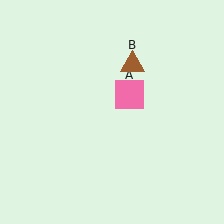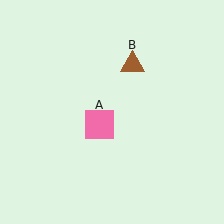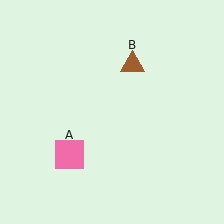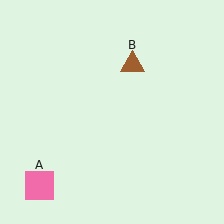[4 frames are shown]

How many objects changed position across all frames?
1 object changed position: pink square (object A).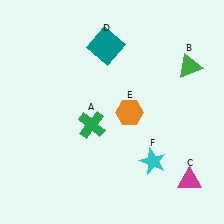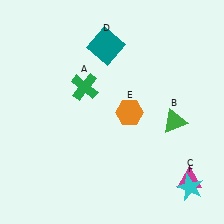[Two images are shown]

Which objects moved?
The objects that moved are: the green cross (A), the green triangle (B), the cyan star (F).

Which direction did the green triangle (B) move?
The green triangle (B) moved down.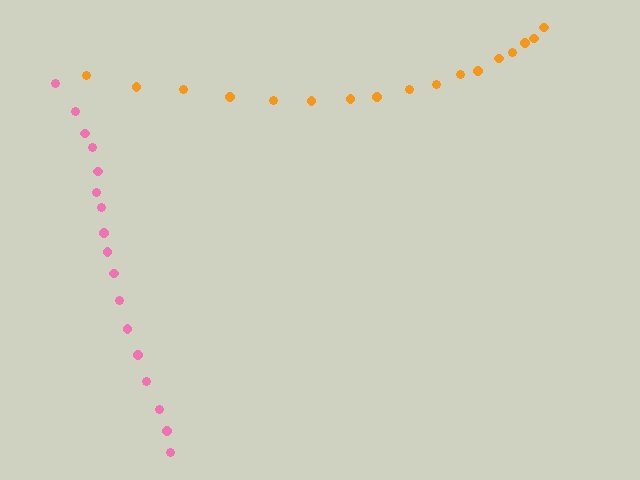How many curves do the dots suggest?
There are 2 distinct paths.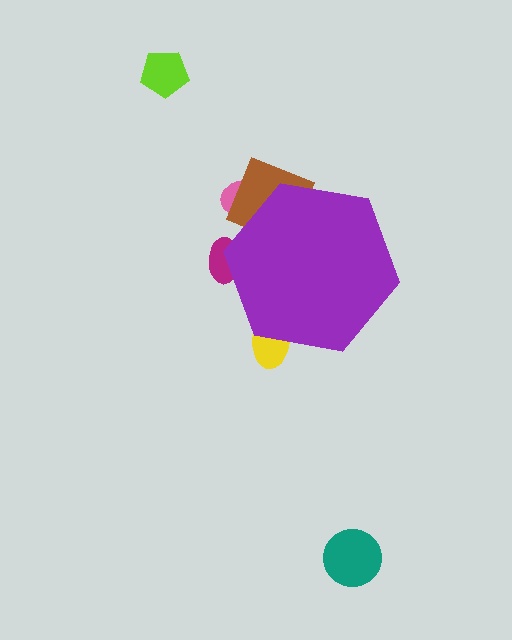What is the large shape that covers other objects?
A purple hexagon.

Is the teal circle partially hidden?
No, the teal circle is fully visible.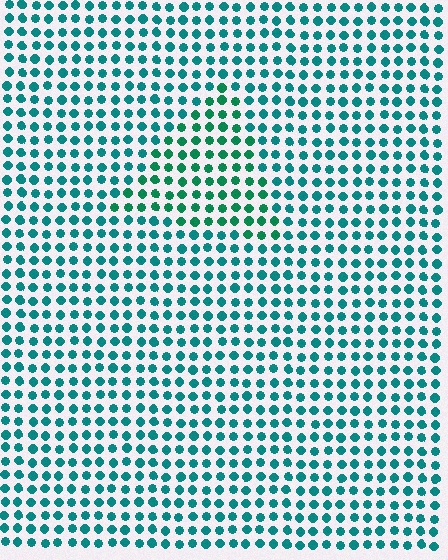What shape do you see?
I see a triangle.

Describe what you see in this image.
The image is filled with small teal elements in a uniform arrangement. A triangle-shaped region is visible where the elements are tinted to a slightly different hue, forming a subtle color boundary.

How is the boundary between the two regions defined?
The boundary is defined purely by a slight shift in hue (about 25 degrees). Spacing, size, and orientation are identical on both sides.